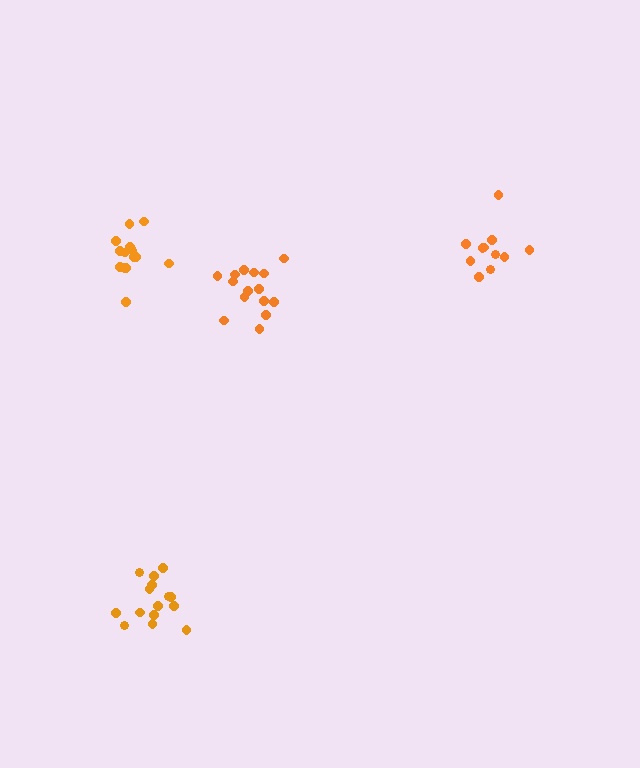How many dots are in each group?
Group 1: 14 dots, Group 2: 15 dots, Group 3: 15 dots, Group 4: 11 dots (55 total).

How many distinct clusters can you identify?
There are 4 distinct clusters.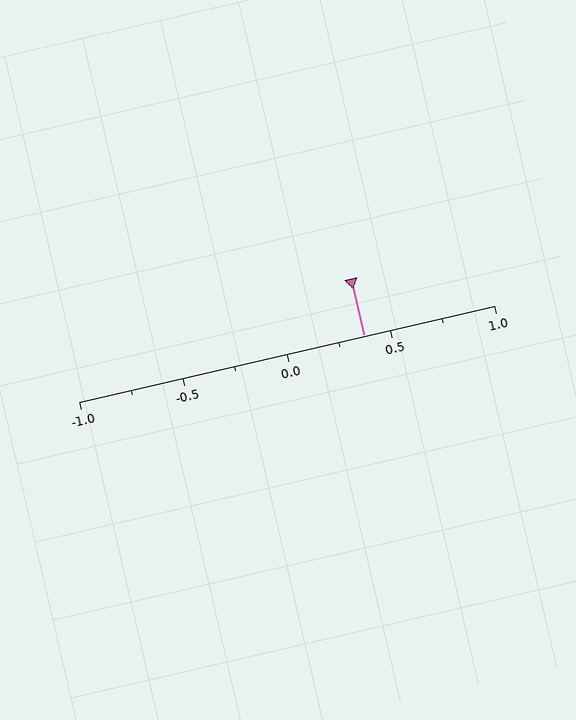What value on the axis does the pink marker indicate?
The marker indicates approximately 0.38.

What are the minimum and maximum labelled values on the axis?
The axis runs from -1.0 to 1.0.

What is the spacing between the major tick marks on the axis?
The major ticks are spaced 0.5 apart.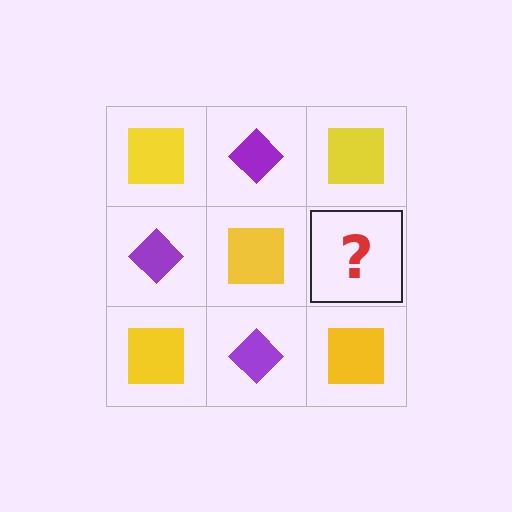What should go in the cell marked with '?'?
The missing cell should contain a purple diamond.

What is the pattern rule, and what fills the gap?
The rule is that it alternates yellow square and purple diamond in a checkerboard pattern. The gap should be filled with a purple diamond.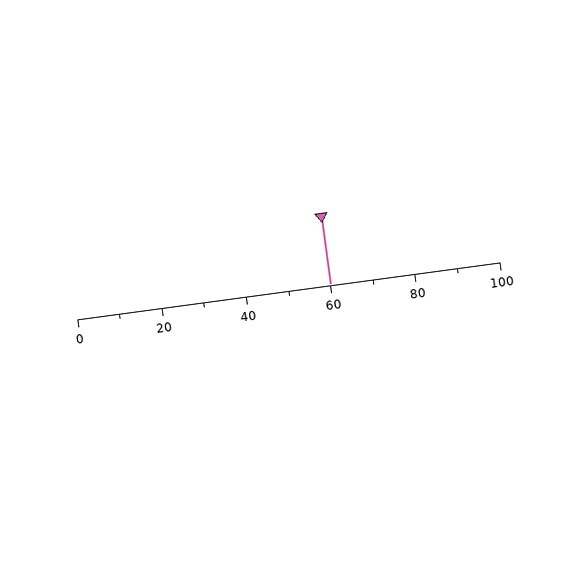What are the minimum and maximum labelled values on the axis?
The axis runs from 0 to 100.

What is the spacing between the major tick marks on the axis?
The major ticks are spaced 20 apart.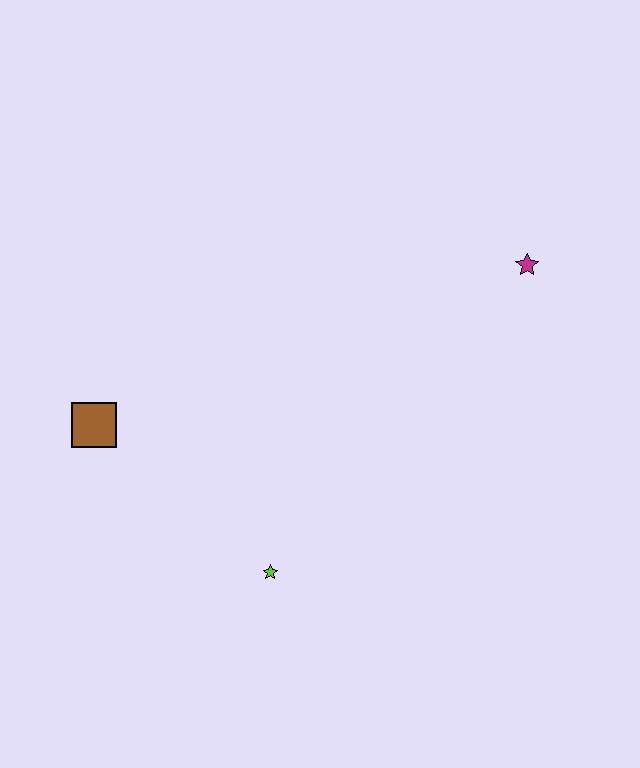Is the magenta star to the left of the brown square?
No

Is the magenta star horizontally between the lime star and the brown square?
No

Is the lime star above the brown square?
No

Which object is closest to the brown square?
The lime star is closest to the brown square.